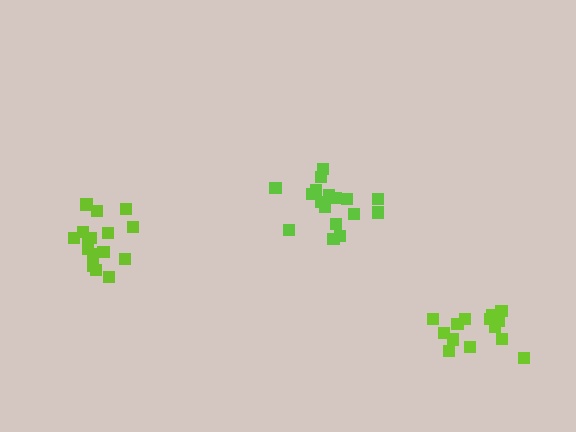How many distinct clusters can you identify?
There are 3 distinct clusters.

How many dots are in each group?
Group 1: 17 dots, Group 2: 14 dots, Group 3: 16 dots (47 total).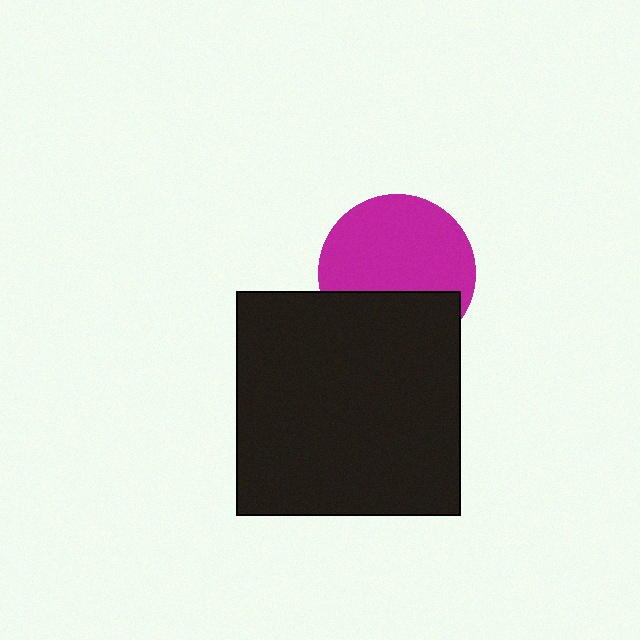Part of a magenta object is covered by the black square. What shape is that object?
It is a circle.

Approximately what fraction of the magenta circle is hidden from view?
Roughly 35% of the magenta circle is hidden behind the black square.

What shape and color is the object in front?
The object in front is a black square.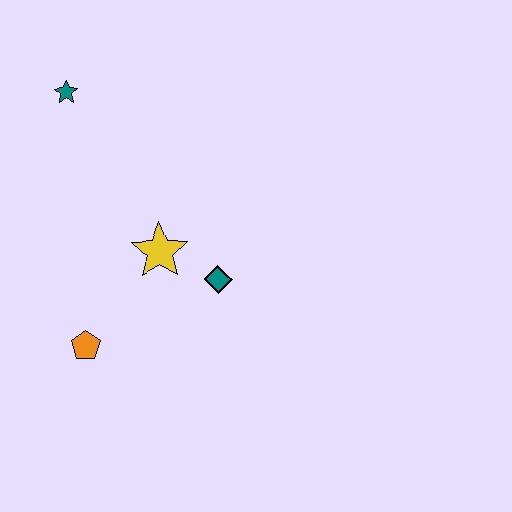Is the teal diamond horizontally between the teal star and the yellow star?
No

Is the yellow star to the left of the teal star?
No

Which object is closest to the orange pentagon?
The yellow star is closest to the orange pentagon.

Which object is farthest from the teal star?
The orange pentagon is farthest from the teal star.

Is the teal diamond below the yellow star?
Yes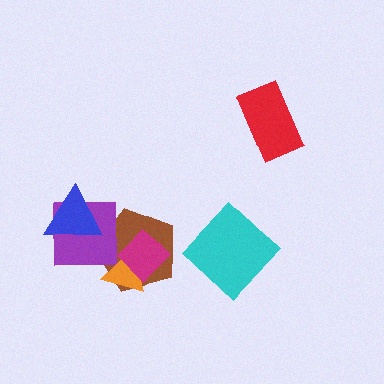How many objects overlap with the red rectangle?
0 objects overlap with the red rectangle.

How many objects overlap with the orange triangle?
2 objects overlap with the orange triangle.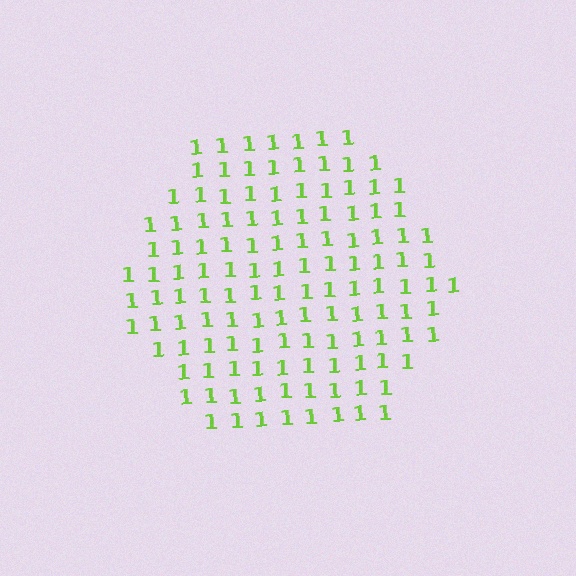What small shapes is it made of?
It is made of small digit 1's.